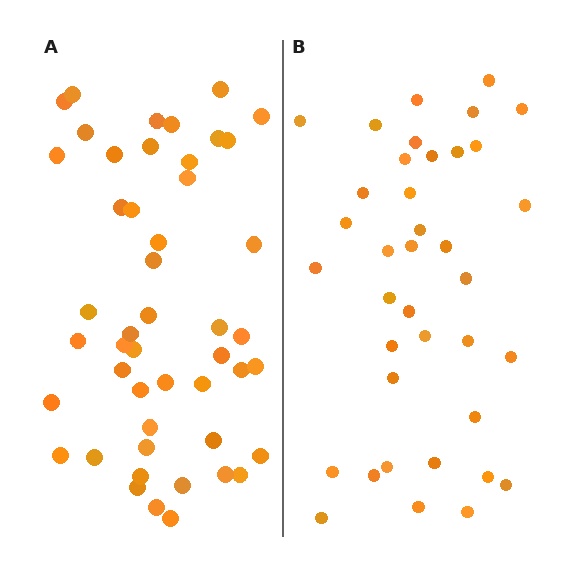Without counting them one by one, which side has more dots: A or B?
Region A (the left region) has more dots.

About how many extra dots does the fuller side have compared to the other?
Region A has roughly 10 or so more dots than region B.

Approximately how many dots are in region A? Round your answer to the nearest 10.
About 50 dots. (The exact count is 48, which rounds to 50.)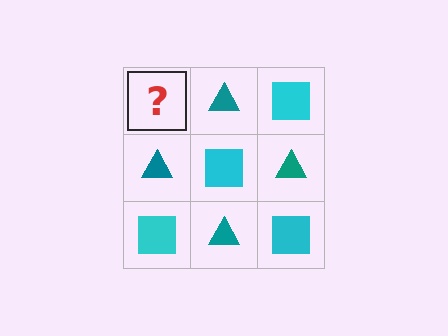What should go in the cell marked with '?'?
The missing cell should contain a cyan square.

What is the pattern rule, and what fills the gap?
The rule is that it alternates cyan square and teal triangle in a checkerboard pattern. The gap should be filled with a cyan square.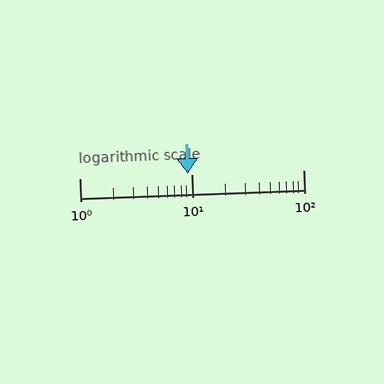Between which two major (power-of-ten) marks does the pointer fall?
The pointer is between 1 and 10.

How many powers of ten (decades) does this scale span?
The scale spans 2 decades, from 1 to 100.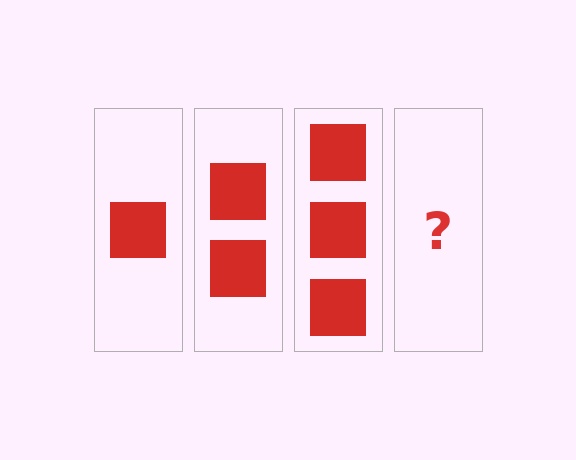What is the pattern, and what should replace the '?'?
The pattern is that each step adds one more square. The '?' should be 4 squares.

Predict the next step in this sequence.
The next step is 4 squares.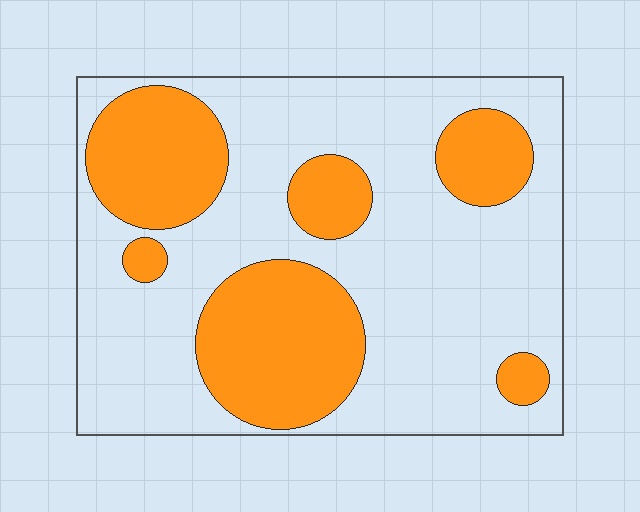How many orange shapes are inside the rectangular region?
6.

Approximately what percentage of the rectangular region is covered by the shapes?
Approximately 30%.